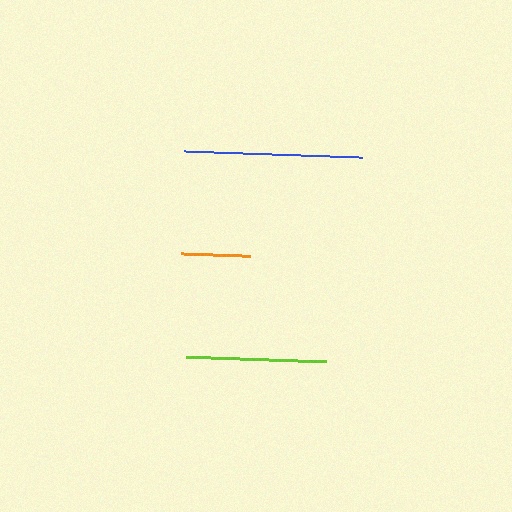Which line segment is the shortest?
The orange line is the shortest at approximately 69 pixels.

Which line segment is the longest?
The blue line is the longest at approximately 180 pixels.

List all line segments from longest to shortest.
From longest to shortest: blue, lime, orange.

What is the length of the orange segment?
The orange segment is approximately 69 pixels long.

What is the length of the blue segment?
The blue segment is approximately 180 pixels long.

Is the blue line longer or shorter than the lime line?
The blue line is longer than the lime line.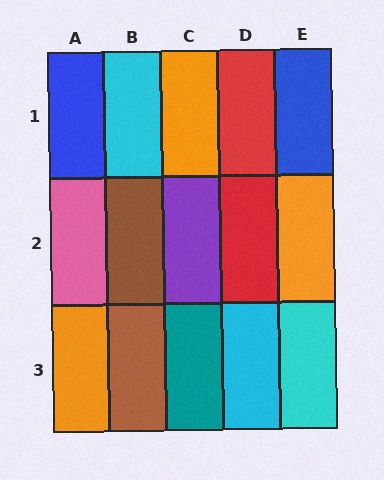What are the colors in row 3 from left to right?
Orange, brown, teal, cyan, cyan.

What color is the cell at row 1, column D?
Red.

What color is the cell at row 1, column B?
Cyan.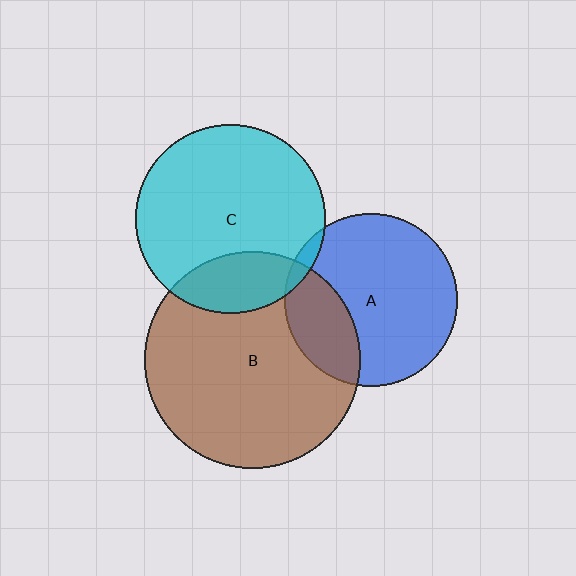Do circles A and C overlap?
Yes.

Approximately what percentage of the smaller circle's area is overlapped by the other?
Approximately 5%.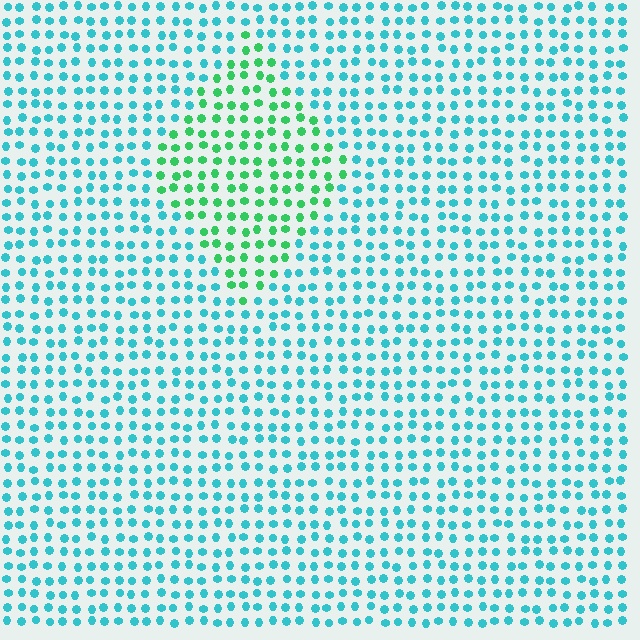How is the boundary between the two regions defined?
The boundary is defined purely by a slight shift in hue (about 46 degrees). Spacing, size, and orientation are identical on both sides.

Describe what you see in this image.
The image is filled with small cyan elements in a uniform arrangement. A diamond-shaped region is visible where the elements are tinted to a slightly different hue, forming a subtle color boundary.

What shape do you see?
I see a diamond.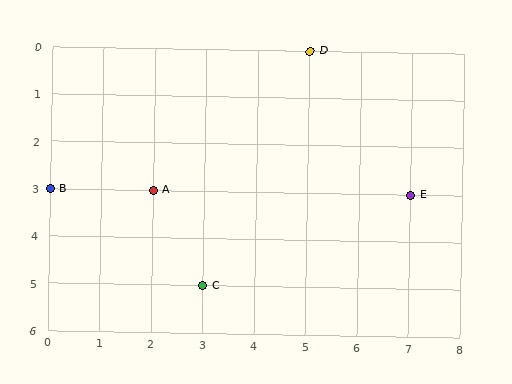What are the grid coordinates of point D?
Point D is at grid coordinates (5, 0).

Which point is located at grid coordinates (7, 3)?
Point E is at (7, 3).